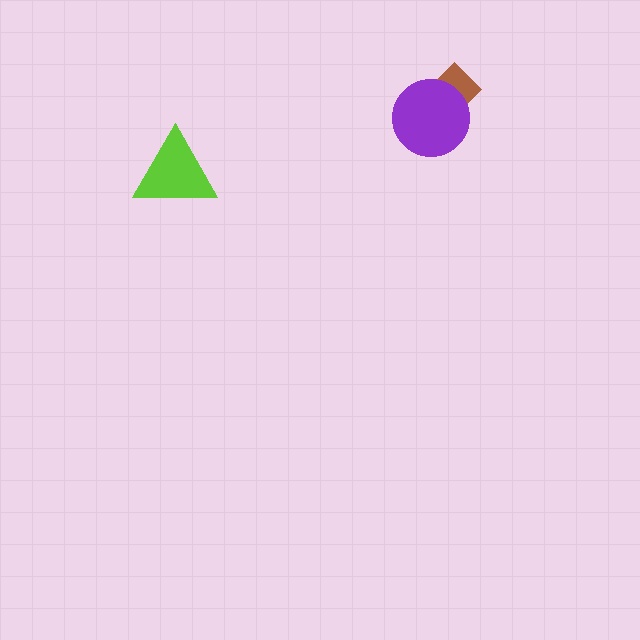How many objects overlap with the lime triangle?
0 objects overlap with the lime triangle.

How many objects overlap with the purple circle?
1 object overlaps with the purple circle.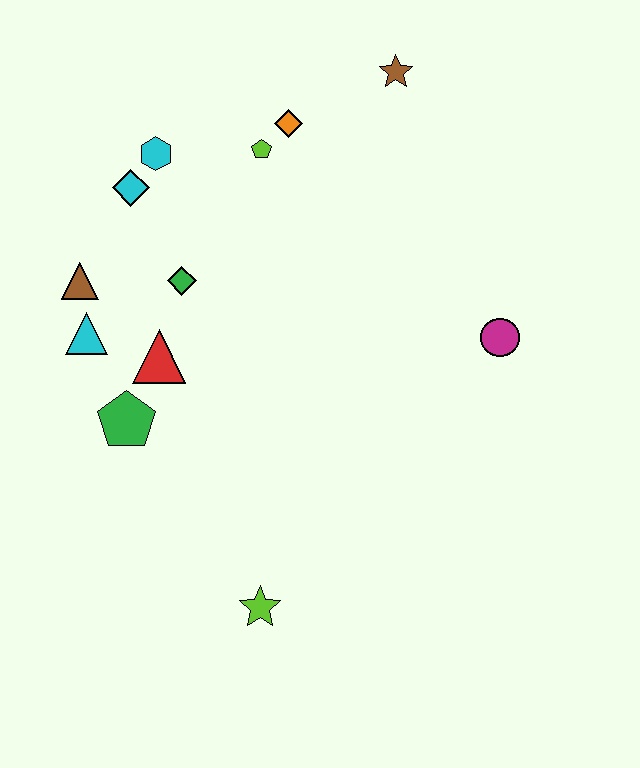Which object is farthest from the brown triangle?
The magenta circle is farthest from the brown triangle.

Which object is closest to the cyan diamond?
The cyan hexagon is closest to the cyan diamond.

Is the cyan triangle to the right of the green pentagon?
No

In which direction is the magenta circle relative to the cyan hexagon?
The magenta circle is to the right of the cyan hexagon.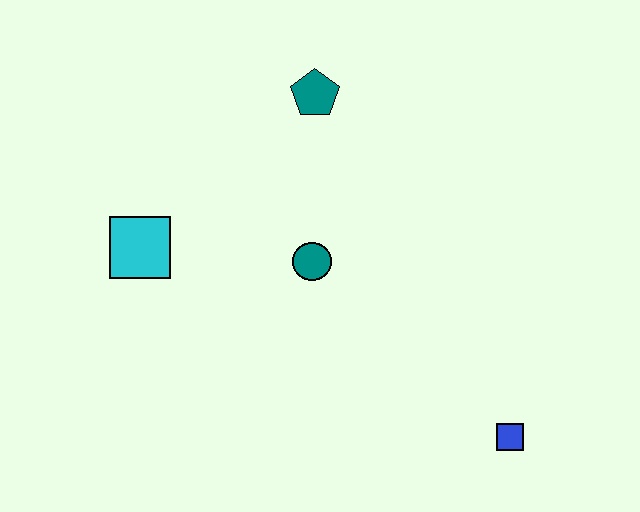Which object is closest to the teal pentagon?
The teal circle is closest to the teal pentagon.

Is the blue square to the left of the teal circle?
No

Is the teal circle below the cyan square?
Yes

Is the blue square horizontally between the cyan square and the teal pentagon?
No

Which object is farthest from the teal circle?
The blue square is farthest from the teal circle.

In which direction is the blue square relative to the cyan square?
The blue square is to the right of the cyan square.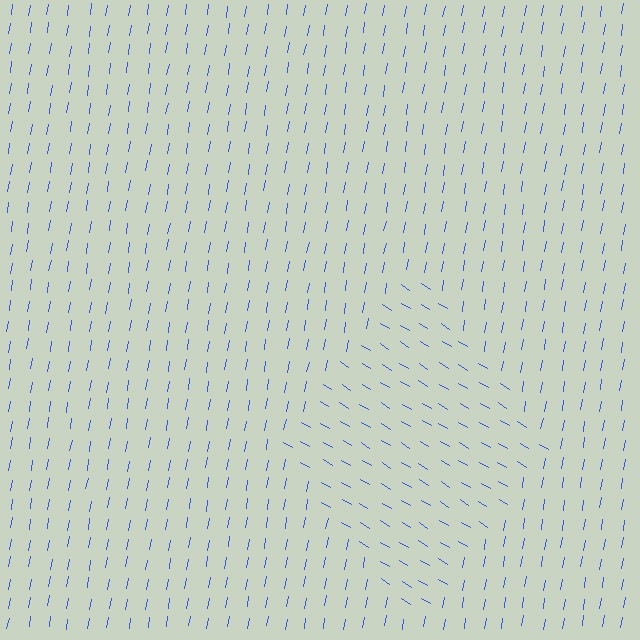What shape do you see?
I see a diamond.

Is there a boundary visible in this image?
Yes, there is a texture boundary formed by a change in line orientation.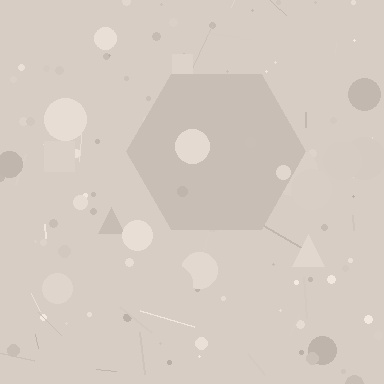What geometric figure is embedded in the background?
A hexagon is embedded in the background.